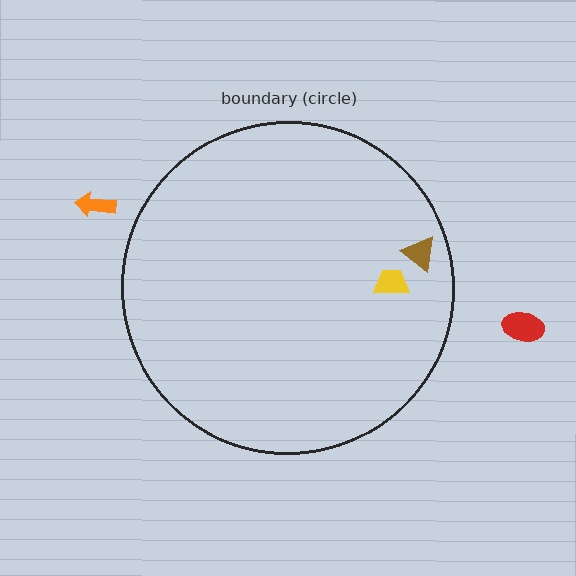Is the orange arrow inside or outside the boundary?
Outside.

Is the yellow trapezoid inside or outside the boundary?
Inside.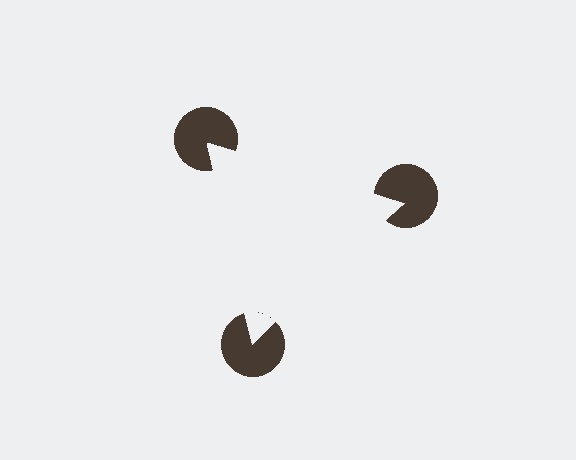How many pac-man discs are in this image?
There are 3 — one at each vertex of the illusory triangle.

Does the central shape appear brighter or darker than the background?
It typically appears slightly brighter than the background, even though no actual brightness change is drawn.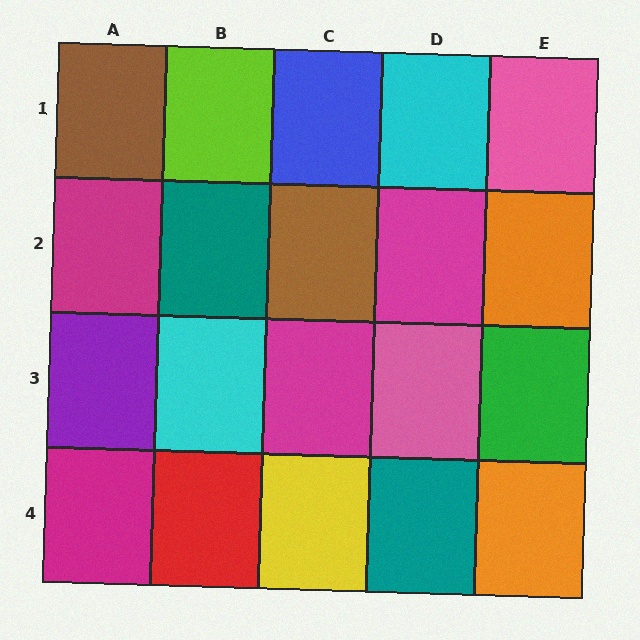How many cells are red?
1 cell is red.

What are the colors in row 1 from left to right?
Brown, lime, blue, cyan, pink.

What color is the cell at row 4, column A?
Magenta.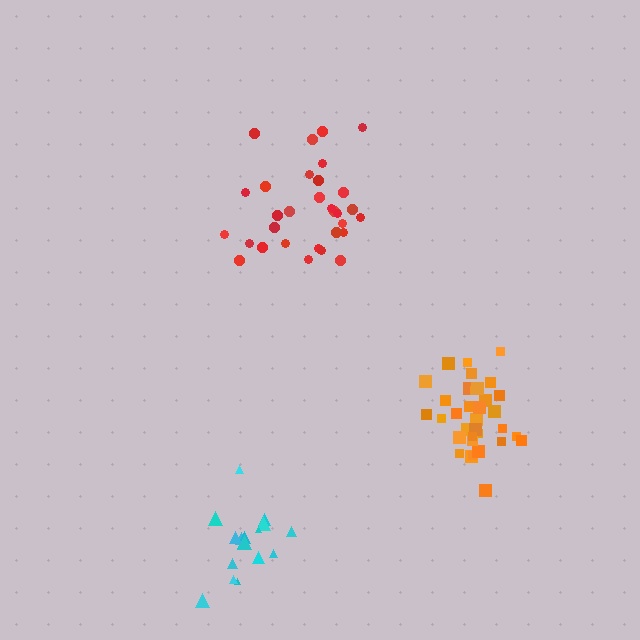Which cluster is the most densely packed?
Orange.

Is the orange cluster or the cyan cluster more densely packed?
Orange.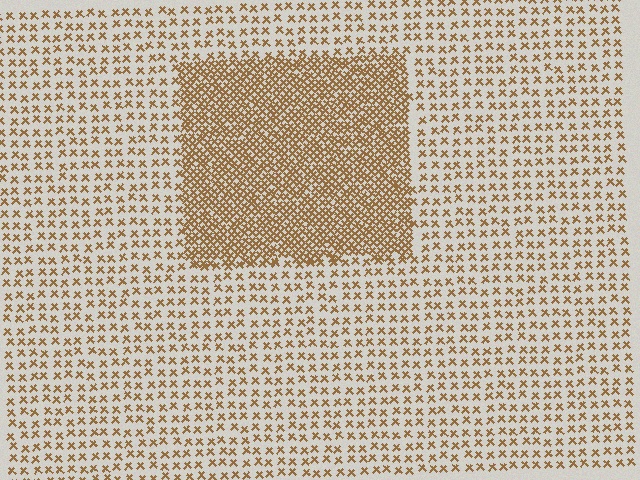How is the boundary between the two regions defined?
The boundary is defined by a change in element density (approximately 2.7x ratio). All elements are the same color, size, and shape.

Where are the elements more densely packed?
The elements are more densely packed inside the rectangle boundary.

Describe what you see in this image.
The image contains small brown elements arranged at two different densities. A rectangle-shaped region is visible where the elements are more densely packed than the surrounding area.